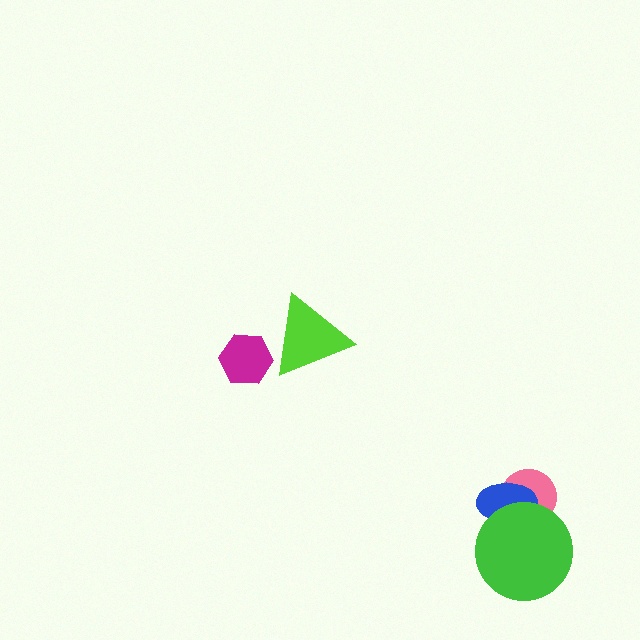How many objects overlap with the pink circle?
2 objects overlap with the pink circle.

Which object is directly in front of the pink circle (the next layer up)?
The blue ellipse is directly in front of the pink circle.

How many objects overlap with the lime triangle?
1 object overlaps with the lime triangle.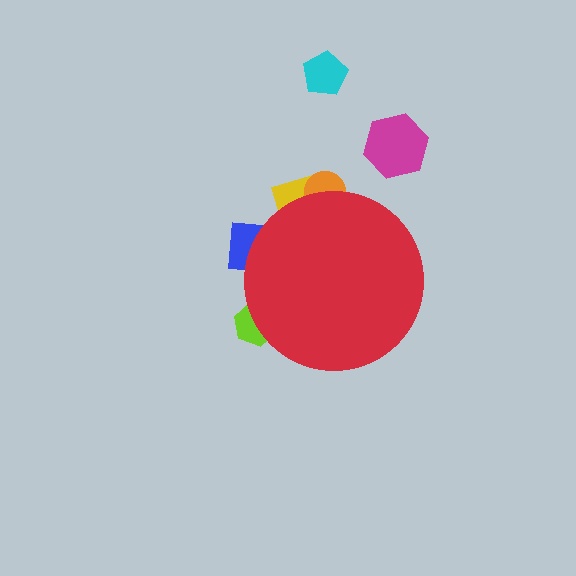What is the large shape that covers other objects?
A red circle.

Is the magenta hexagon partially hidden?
No, the magenta hexagon is fully visible.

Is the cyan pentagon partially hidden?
No, the cyan pentagon is fully visible.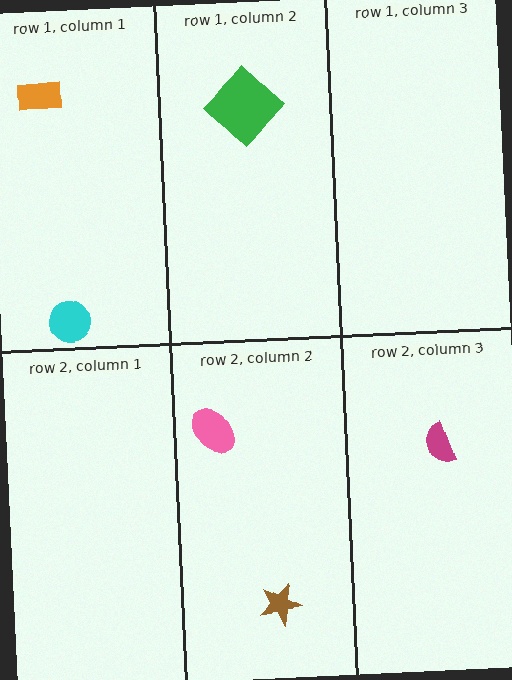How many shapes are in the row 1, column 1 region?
2.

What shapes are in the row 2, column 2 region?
The pink ellipse, the brown star.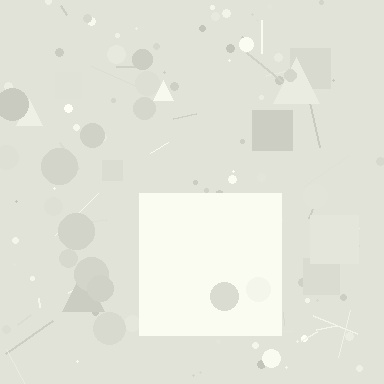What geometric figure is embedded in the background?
A square is embedded in the background.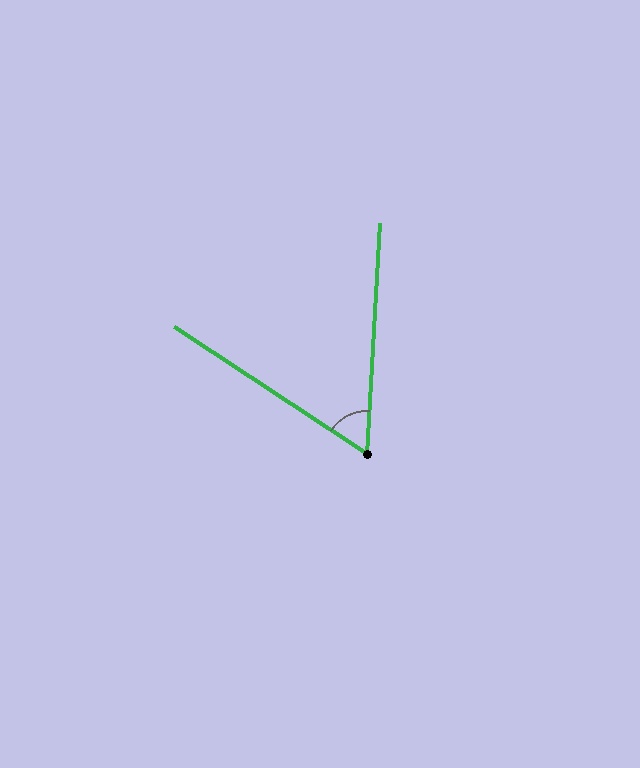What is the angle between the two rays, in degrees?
Approximately 60 degrees.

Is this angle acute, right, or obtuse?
It is acute.